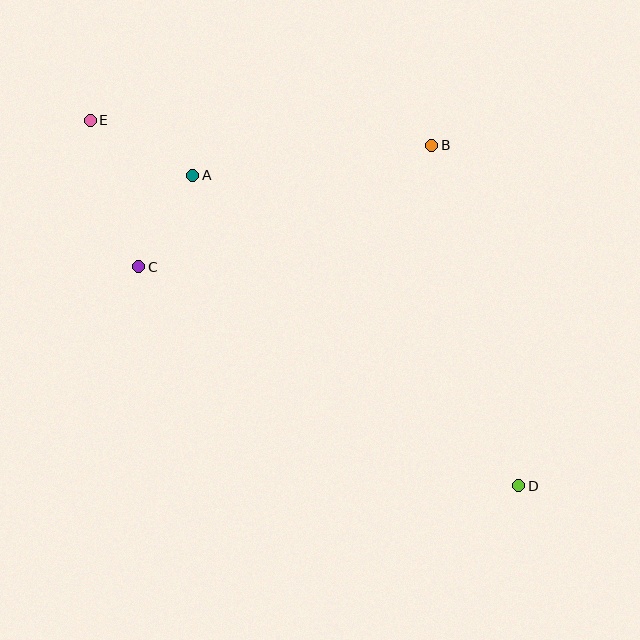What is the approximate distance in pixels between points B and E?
The distance between B and E is approximately 343 pixels.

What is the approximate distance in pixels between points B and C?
The distance between B and C is approximately 317 pixels.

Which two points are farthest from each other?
Points D and E are farthest from each other.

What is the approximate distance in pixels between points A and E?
The distance between A and E is approximately 117 pixels.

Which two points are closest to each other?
Points A and C are closest to each other.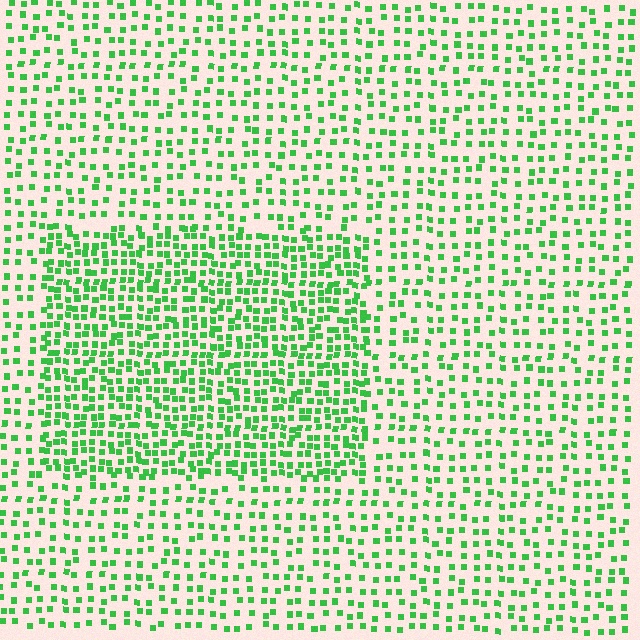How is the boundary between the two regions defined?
The boundary is defined by a change in element density (approximately 1.9x ratio). All elements are the same color, size, and shape.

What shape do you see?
I see a rectangle.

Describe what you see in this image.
The image contains small green elements arranged at two different densities. A rectangle-shaped region is visible where the elements are more densely packed than the surrounding area.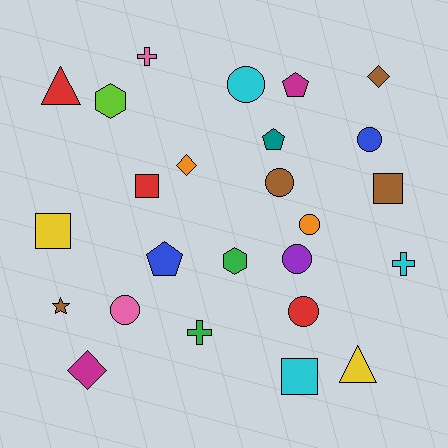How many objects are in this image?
There are 25 objects.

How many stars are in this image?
There is 1 star.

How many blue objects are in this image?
There are 2 blue objects.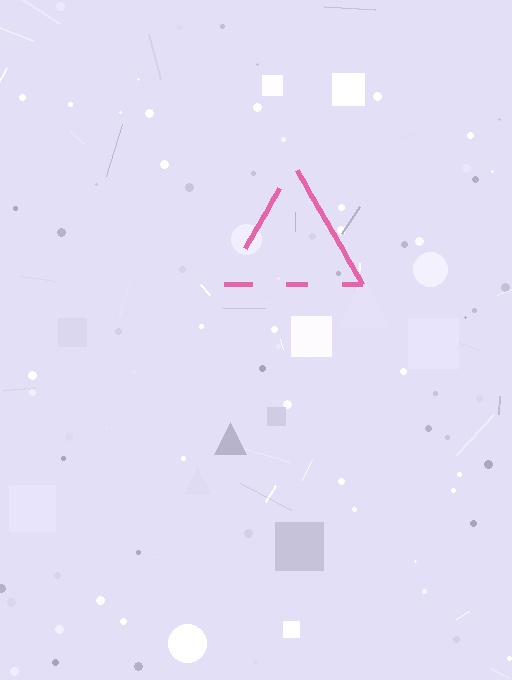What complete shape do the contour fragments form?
The contour fragments form a triangle.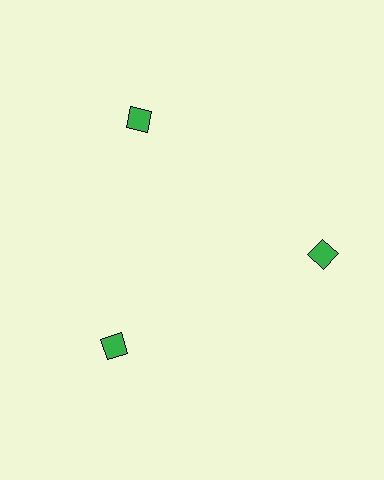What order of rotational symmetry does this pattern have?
This pattern has 3-fold rotational symmetry.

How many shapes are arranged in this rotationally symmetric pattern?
There are 3 shapes, arranged in 3 groups of 1.